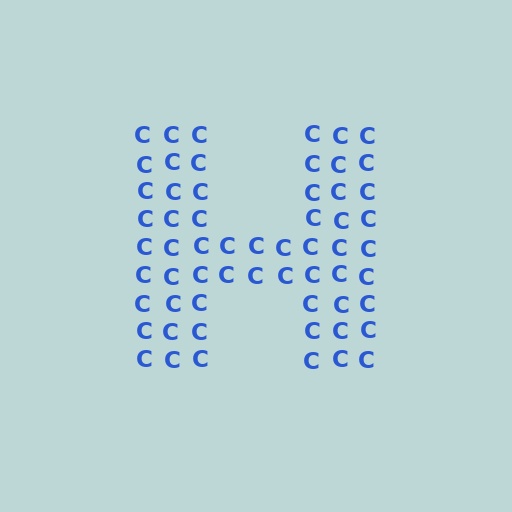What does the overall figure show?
The overall figure shows the letter H.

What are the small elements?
The small elements are letter C's.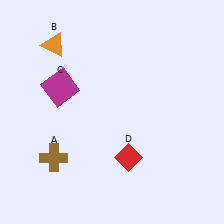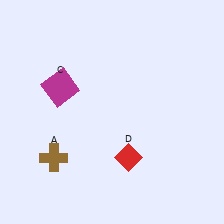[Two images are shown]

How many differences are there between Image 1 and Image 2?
There is 1 difference between the two images.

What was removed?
The orange triangle (B) was removed in Image 2.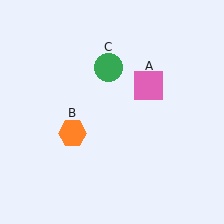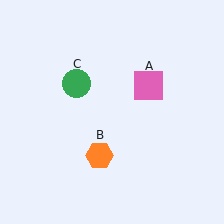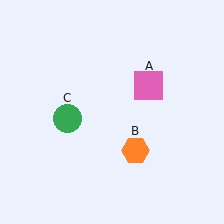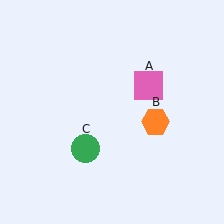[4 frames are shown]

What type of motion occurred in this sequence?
The orange hexagon (object B), green circle (object C) rotated counterclockwise around the center of the scene.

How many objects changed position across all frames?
2 objects changed position: orange hexagon (object B), green circle (object C).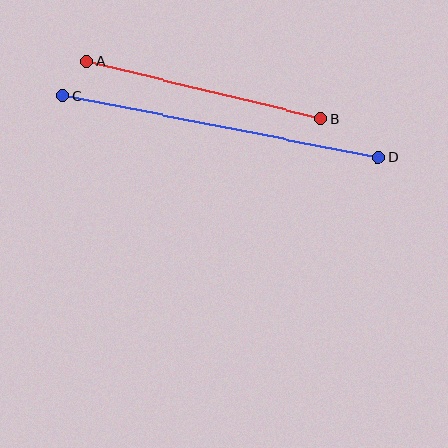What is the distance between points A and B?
The distance is approximately 241 pixels.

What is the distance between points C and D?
The distance is approximately 321 pixels.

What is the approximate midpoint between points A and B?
The midpoint is at approximately (204, 90) pixels.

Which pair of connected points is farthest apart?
Points C and D are farthest apart.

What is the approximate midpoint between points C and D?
The midpoint is at approximately (220, 126) pixels.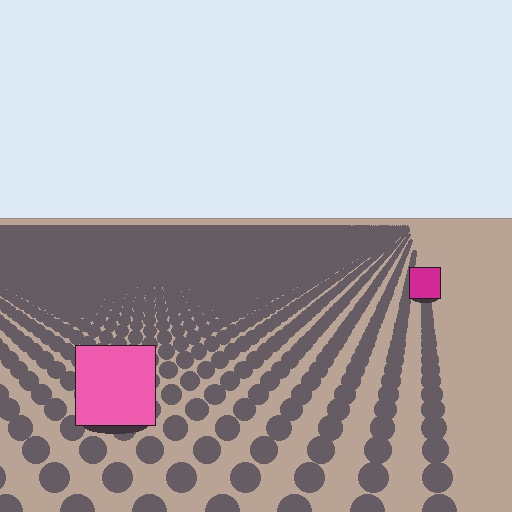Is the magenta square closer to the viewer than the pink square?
No. The pink square is closer — you can tell from the texture gradient: the ground texture is coarser near it.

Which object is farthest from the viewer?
The magenta square is farthest from the viewer. It appears smaller and the ground texture around it is denser.